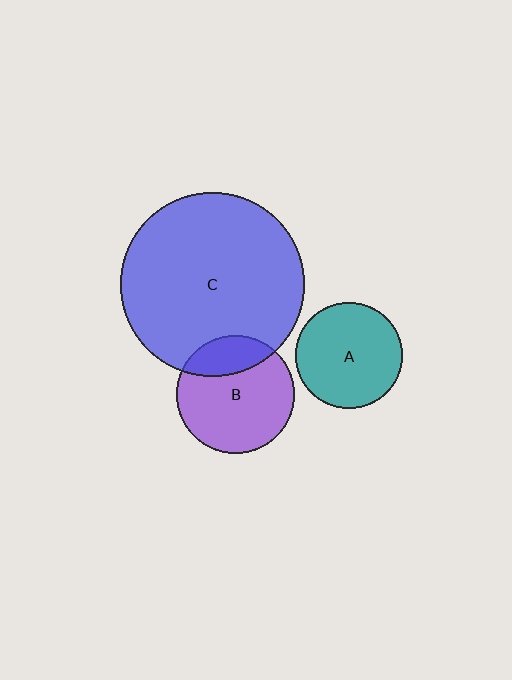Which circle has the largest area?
Circle C (blue).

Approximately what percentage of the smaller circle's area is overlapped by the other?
Approximately 25%.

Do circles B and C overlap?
Yes.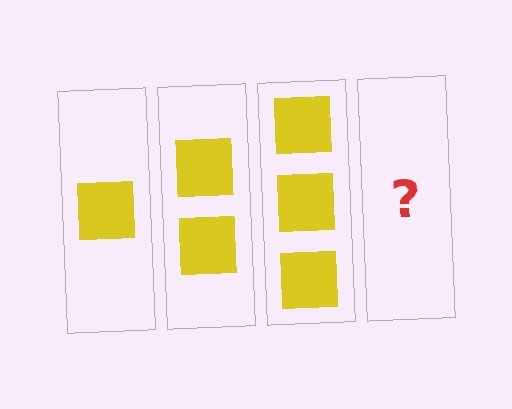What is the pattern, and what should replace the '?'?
The pattern is that each step adds one more square. The '?' should be 4 squares.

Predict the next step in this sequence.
The next step is 4 squares.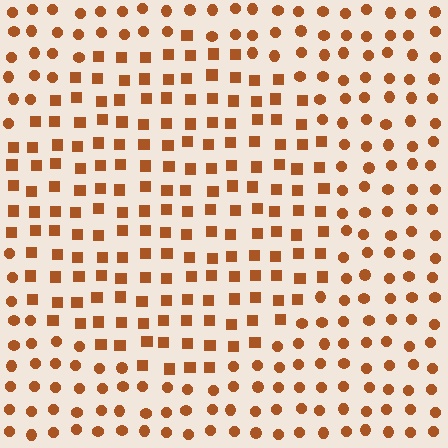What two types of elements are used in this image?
The image uses squares inside the circle region and circles outside it.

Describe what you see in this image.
The image is filled with small brown elements arranged in a uniform grid. A circle-shaped region contains squares, while the surrounding area contains circles. The boundary is defined purely by the change in element shape.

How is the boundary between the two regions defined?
The boundary is defined by a change in element shape: squares inside vs. circles outside. All elements share the same color and spacing.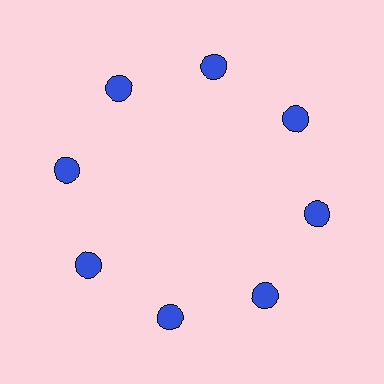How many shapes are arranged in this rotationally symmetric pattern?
There are 8 shapes, arranged in 8 groups of 1.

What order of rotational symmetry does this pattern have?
This pattern has 8-fold rotational symmetry.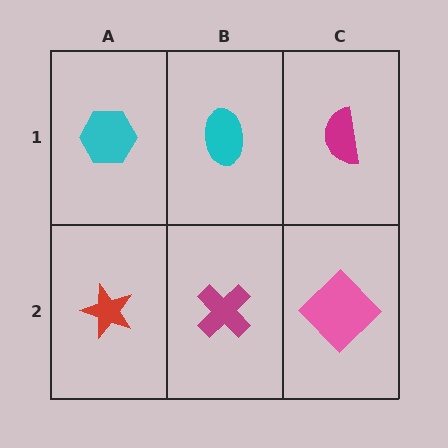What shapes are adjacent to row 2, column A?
A cyan hexagon (row 1, column A), a magenta cross (row 2, column B).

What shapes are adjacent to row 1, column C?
A pink diamond (row 2, column C), a cyan ellipse (row 1, column B).